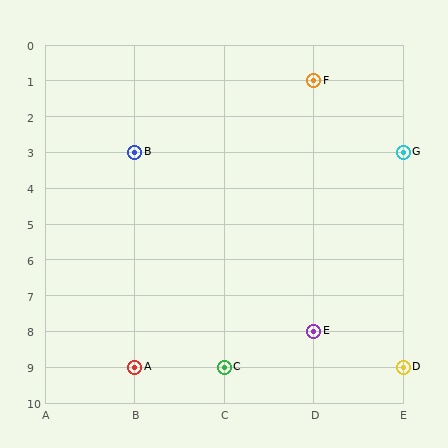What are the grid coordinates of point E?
Point E is at grid coordinates (D, 8).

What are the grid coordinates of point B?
Point B is at grid coordinates (B, 3).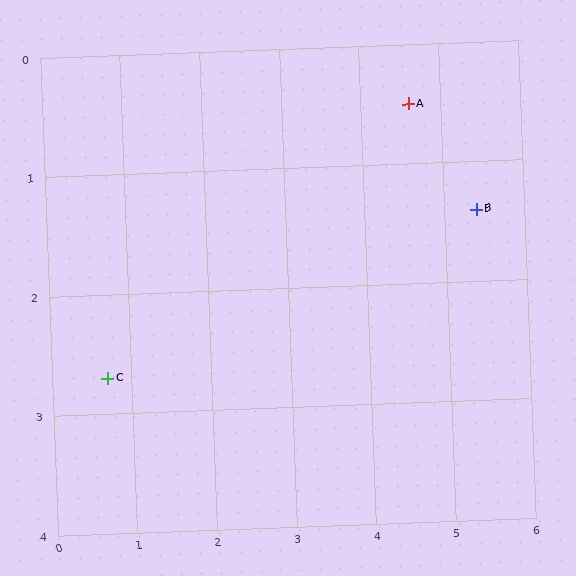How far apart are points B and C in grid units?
Points B and C are about 4.9 grid units apart.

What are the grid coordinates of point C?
Point C is at approximately (0.7, 2.7).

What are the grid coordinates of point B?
Point B is at approximately (5.4, 1.4).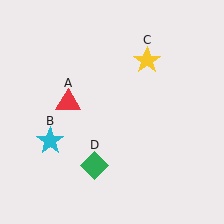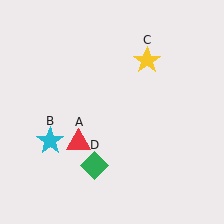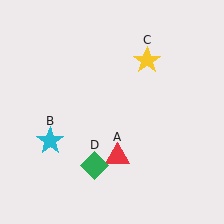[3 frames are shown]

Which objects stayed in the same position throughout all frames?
Cyan star (object B) and yellow star (object C) and green diamond (object D) remained stationary.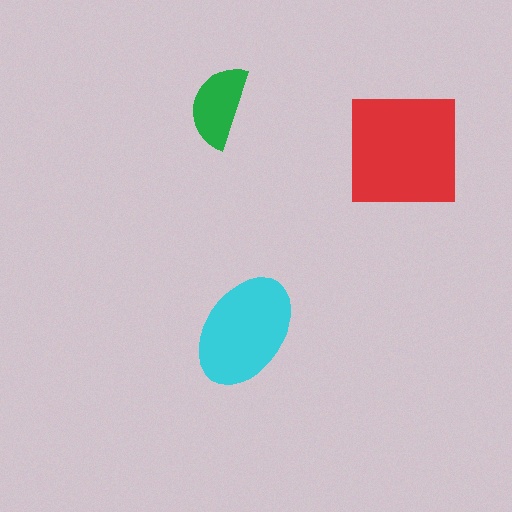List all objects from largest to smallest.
The red square, the cyan ellipse, the green semicircle.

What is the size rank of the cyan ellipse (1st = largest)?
2nd.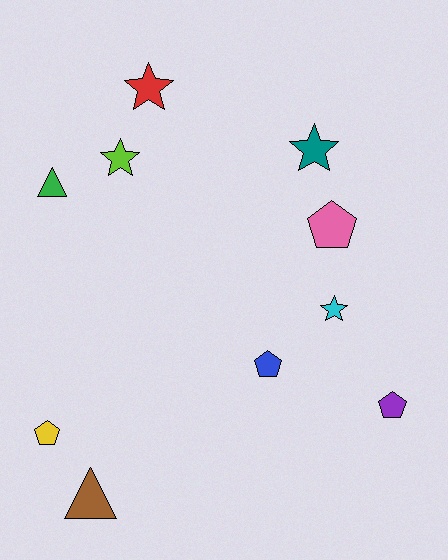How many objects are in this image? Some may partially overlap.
There are 10 objects.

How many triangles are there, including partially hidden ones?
There are 2 triangles.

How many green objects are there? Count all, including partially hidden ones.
There is 1 green object.